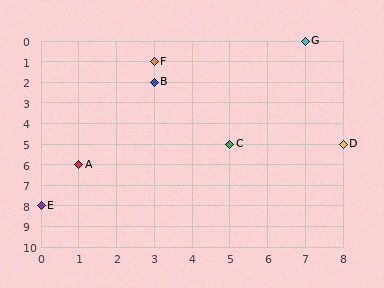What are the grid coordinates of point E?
Point E is at grid coordinates (0, 8).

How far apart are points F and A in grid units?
Points F and A are 2 columns and 5 rows apart (about 5.4 grid units diagonally).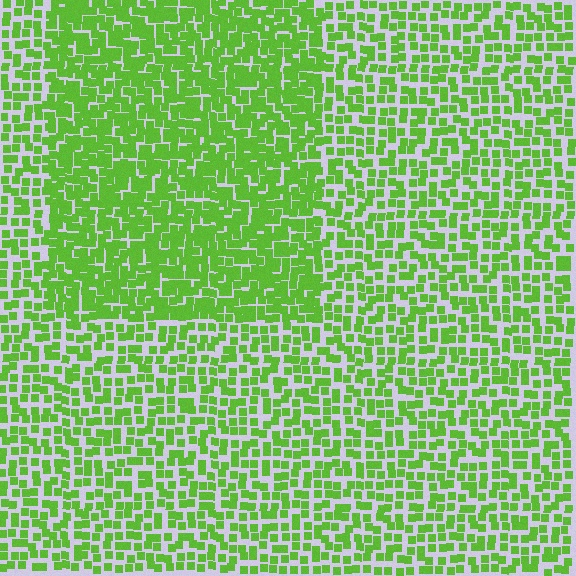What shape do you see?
I see a rectangle.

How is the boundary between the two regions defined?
The boundary is defined by a change in element density (approximately 1.7x ratio). All elements are the same color, size, and shape.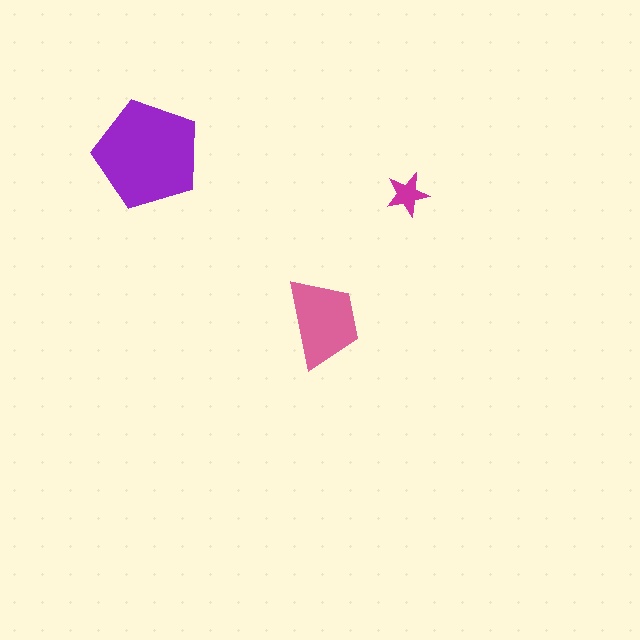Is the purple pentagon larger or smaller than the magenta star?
Larger.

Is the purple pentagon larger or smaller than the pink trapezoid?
Larger.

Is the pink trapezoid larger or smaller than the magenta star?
Larger.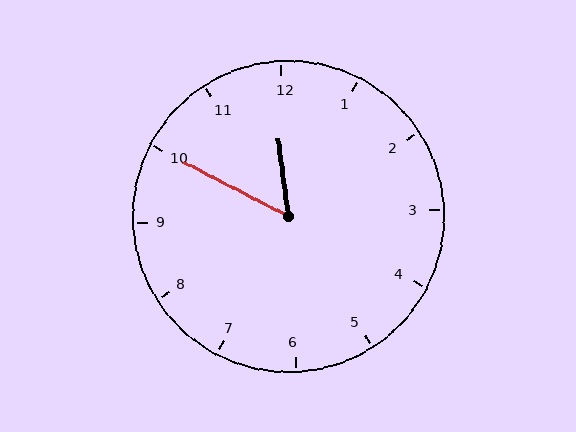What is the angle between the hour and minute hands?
Approximately 55 degrees.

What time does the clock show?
11:50.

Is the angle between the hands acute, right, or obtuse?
It is acute.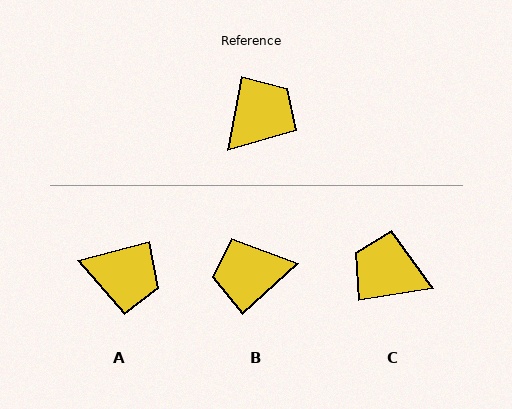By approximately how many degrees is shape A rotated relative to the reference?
Approximately 64 degrees clockwise.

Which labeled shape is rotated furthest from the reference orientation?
B, about 144 degrees away.